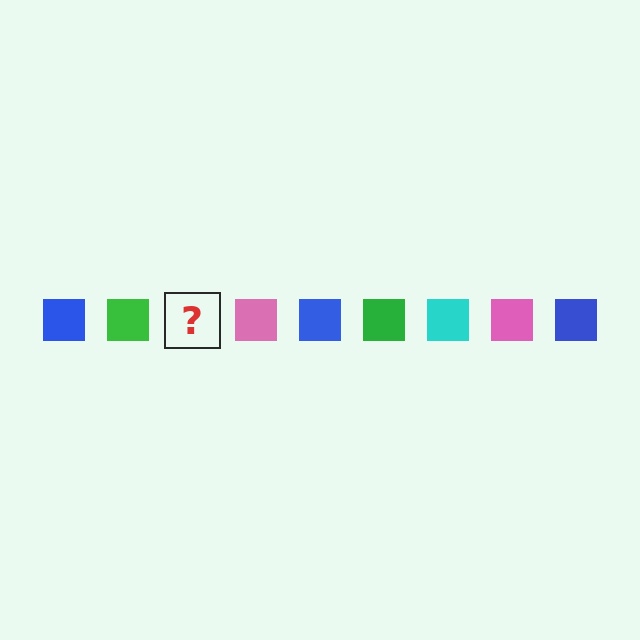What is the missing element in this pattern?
The missing element is a cyan square.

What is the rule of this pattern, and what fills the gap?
The rule is that the pattern cycles through blue, green, cyan, pink squares. The gap should be filled with a cyan square.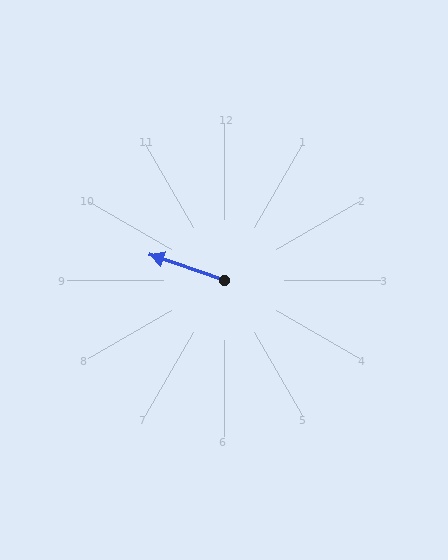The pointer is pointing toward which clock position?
Roughly 10 o'clock.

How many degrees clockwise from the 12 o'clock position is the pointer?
Approximately 289 degrees.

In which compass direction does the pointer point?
West.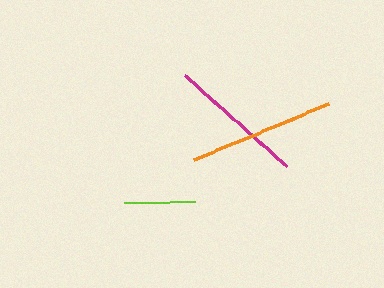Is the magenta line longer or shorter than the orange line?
The orange line is longer than the magenta line.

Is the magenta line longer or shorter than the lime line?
The magenta line is longer than the lime line.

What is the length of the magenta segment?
The magenta segment is approximately 136 pixels long.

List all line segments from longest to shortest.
From longest to shortest: orange, magenta, lime.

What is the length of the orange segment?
The orange segment is approximately 145 pixels long.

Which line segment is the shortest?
The lime line is the shortest at approximately 70 pixels.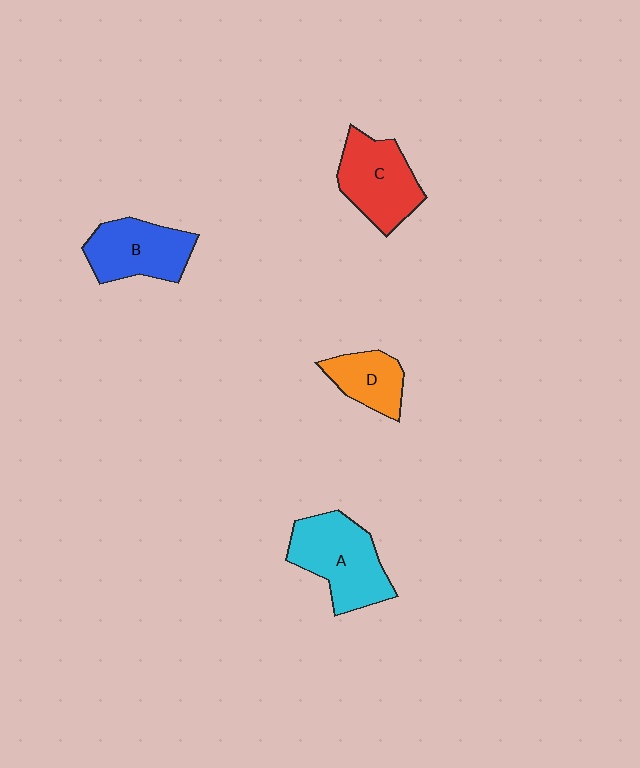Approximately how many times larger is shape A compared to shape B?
Approximately 1.2 times.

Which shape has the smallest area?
Shape D (orange).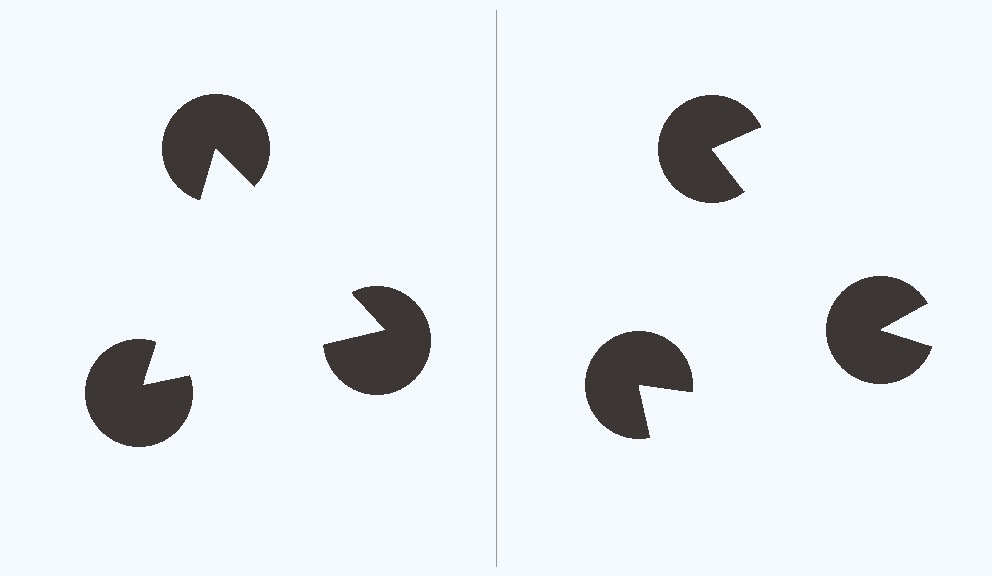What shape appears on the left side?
An illusory triangle.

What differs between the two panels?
The pac-man discs are positioned identically on both sides; only the wedge orientations differ. On the left they align to a triangle; on the right they are misaligned.